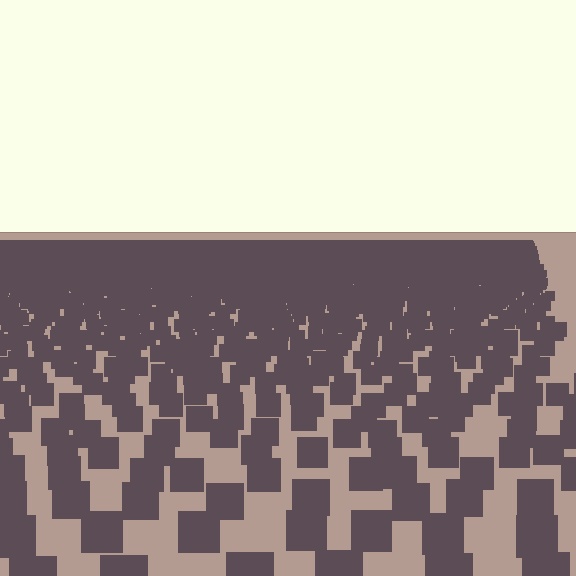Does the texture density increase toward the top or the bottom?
Density increases toward the top.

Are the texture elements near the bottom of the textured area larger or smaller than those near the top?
Larger. Near the bottom, elements are closer to the viewer and appear at a bigger on-screen size.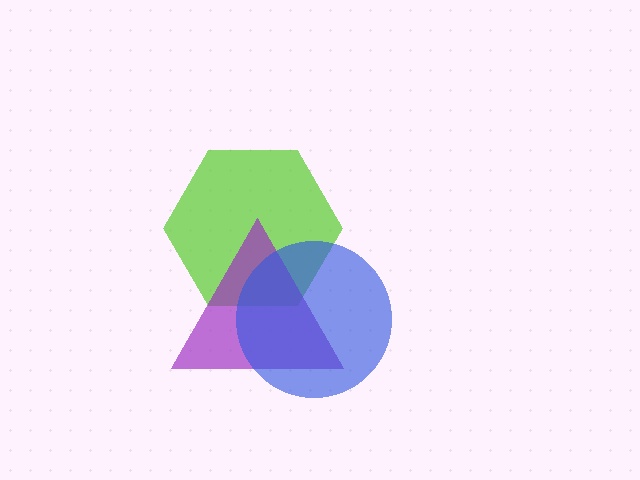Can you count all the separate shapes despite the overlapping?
Yes, there are 3 separate shapes.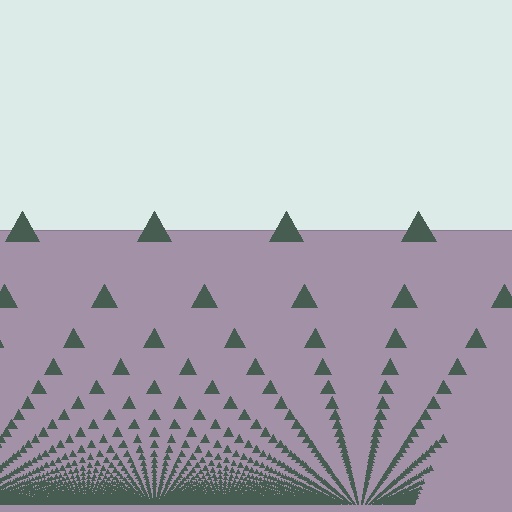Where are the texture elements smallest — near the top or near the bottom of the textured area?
Near the bottom.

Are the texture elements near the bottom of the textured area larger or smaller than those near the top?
Smaller. The gradient is inverted — elements near the bottom are smaller and denser.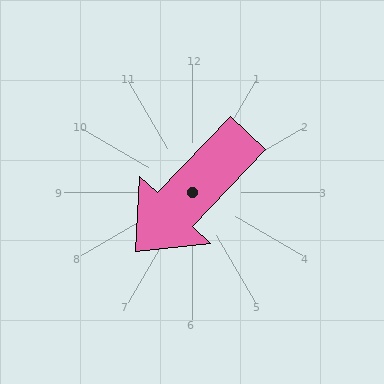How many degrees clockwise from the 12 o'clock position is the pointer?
Approximately 223 degrees.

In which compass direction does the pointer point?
Southwest.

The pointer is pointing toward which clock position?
Roughly 7 o'clock.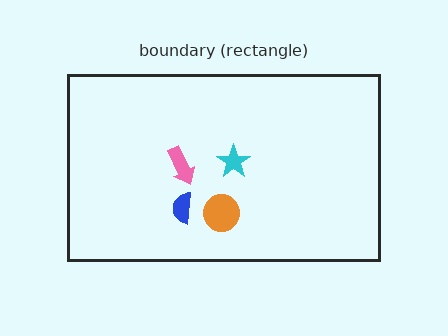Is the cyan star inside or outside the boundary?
Inside.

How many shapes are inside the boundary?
4 inside, 0 outside.